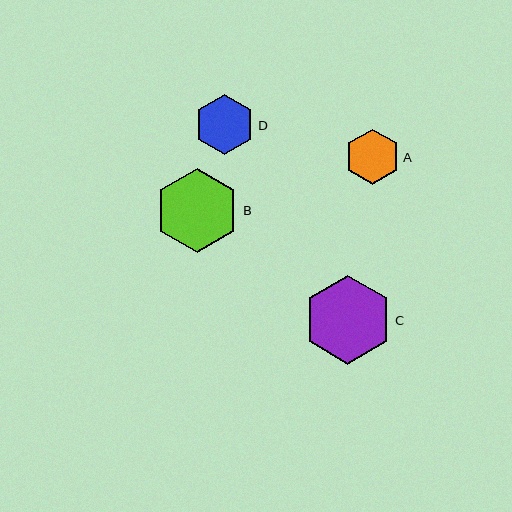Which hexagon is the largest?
Hexagon C is the largest with a size of approximately 89 pixels.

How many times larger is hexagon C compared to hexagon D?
Hexagon C is approximately 1.5 times the size of hexagon D.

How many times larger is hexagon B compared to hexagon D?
Hexagon B is approximately 1.4 times the size of hexagon D.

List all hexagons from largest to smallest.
From largest to smallest: C, B, D, A.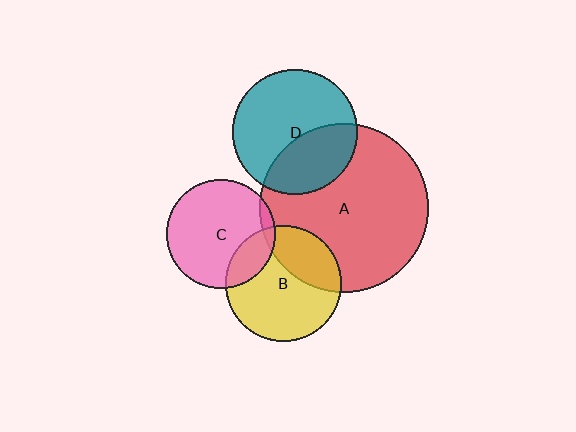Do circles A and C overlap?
Yes.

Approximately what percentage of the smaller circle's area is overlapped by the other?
Approximately 5%.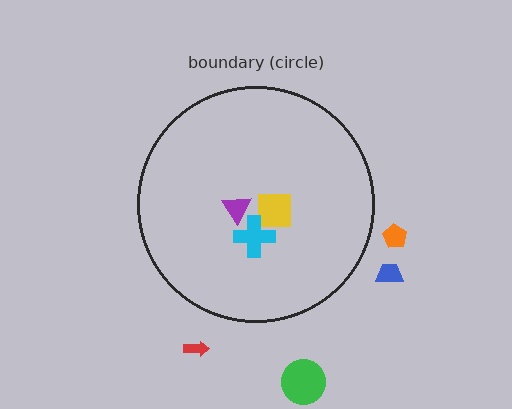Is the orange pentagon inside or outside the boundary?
Outside.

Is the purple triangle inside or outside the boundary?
Inside.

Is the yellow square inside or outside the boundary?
Inside.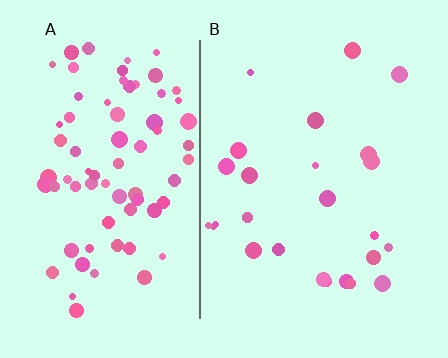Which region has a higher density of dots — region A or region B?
A (the left).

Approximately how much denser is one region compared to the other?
Approximately 3.1× — region A over region B.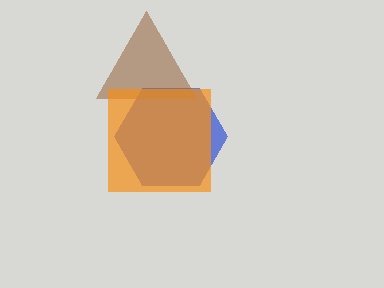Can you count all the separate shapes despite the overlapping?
Yes, there are 3 separate shapes.